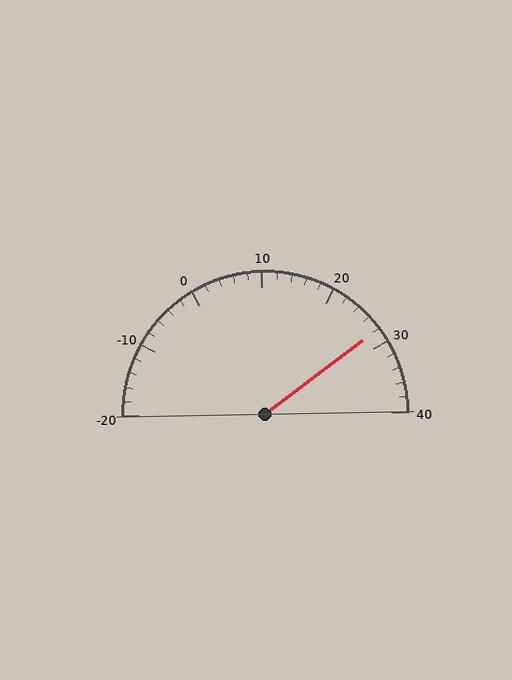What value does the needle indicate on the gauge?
The needle indicates approximately 28.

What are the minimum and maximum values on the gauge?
The gauge ranges from -20 to 40.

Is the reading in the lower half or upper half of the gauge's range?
The reading is in the upper half of the range (-20 to 40).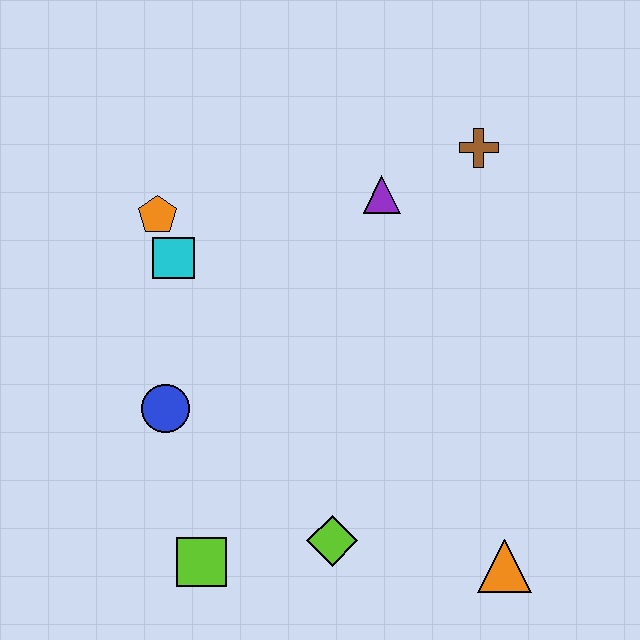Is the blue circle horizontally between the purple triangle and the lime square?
No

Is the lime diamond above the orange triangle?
Yes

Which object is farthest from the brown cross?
The lime square is farthest from the brown cross.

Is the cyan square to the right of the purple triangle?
No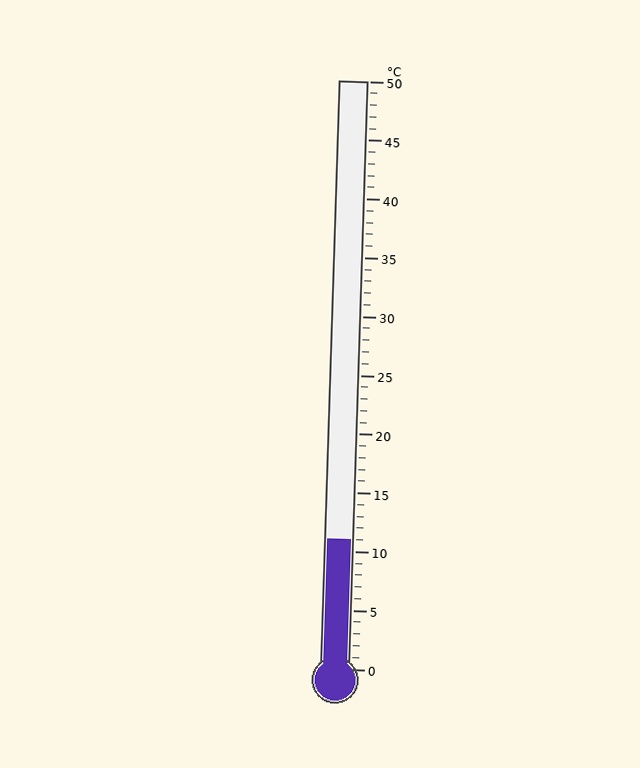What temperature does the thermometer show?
The thermometer shows approximately 11°C.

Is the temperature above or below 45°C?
The temperature is below 45°C.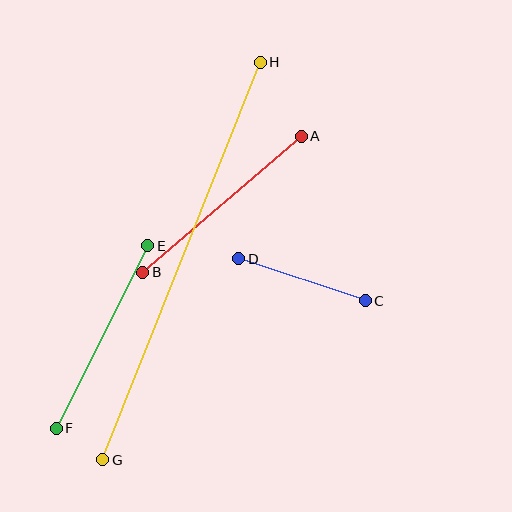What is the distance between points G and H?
The distance is approximately 427 pixels.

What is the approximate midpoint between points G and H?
The midpoint is at approximately (182, 261) pixels.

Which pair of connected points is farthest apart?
Points G and H are farthest apart.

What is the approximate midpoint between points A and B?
The midpoint is at approximately (222, 204) pixels.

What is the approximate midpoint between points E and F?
The midpoint is at approximately (102, 337) pixels.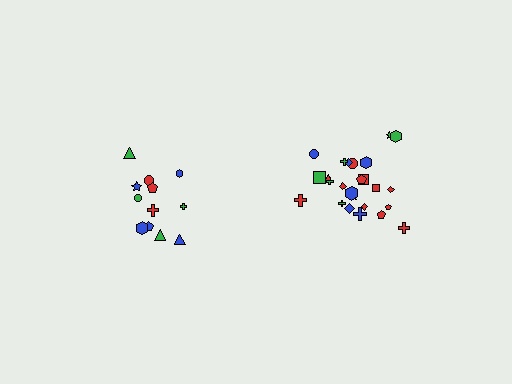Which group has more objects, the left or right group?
The right group.